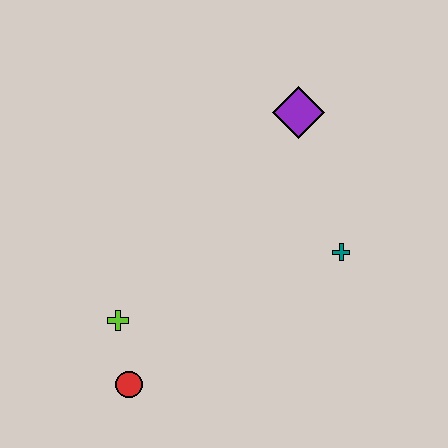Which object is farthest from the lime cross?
The purple diamond is farthest from the lime cross.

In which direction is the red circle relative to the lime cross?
The red circle is below the lime cross.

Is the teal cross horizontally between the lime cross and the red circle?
No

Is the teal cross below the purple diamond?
Yes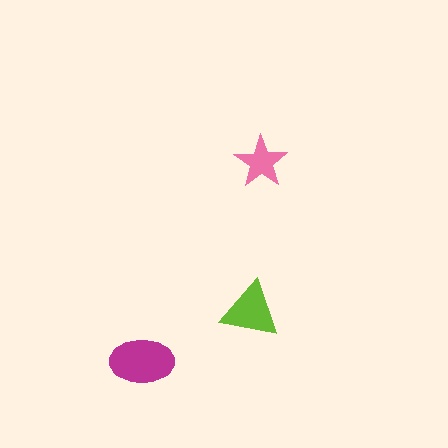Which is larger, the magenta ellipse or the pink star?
The magenta ellipse.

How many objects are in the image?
There are 3 objects in the image.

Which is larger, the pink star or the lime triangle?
The lime triangle.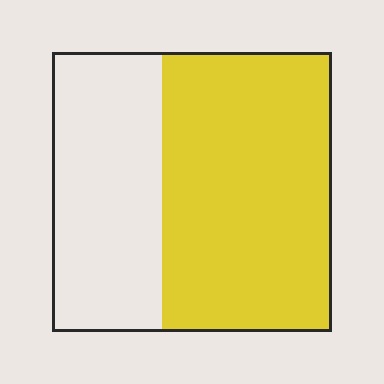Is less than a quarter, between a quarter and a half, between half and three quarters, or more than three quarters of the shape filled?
Between half and three quarters.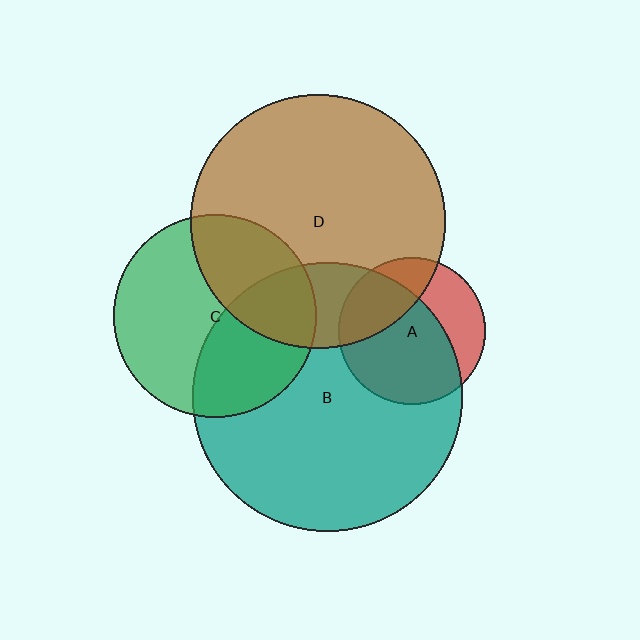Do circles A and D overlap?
Yes.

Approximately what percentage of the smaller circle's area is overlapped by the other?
Approximately 30%.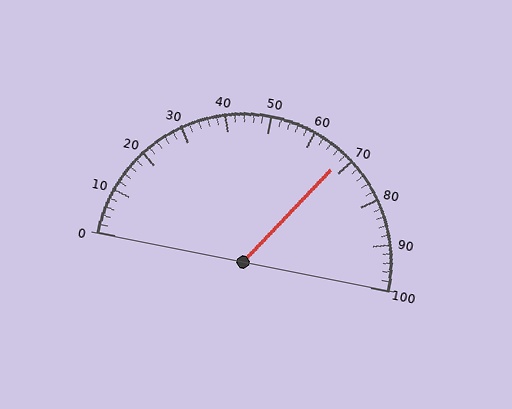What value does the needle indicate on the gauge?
The needle indicates approximately 68.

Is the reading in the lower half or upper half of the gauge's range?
The reading is in the upper half of the range (0 to 100).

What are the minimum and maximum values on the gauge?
The gauge ranges from 0 to 100.